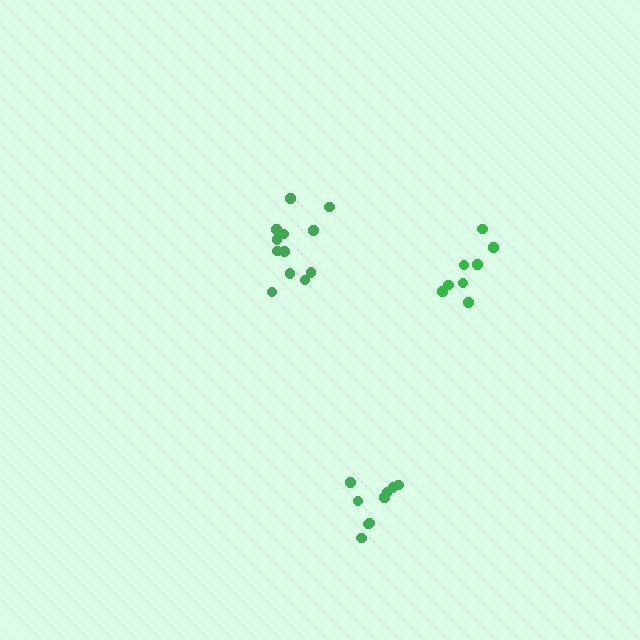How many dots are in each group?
Group 1: 12 dots, Group 2: 9 dots, Group 3: 8 dots (29 total).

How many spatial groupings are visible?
There are 3 spatial groupings.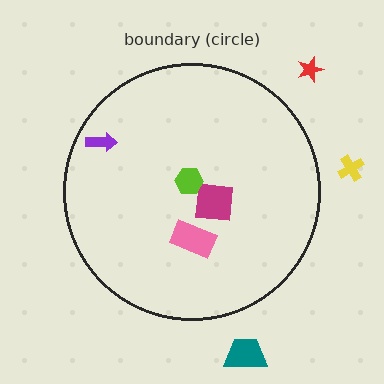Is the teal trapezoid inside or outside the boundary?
Outside.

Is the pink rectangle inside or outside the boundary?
Inside.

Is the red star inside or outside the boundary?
Outside.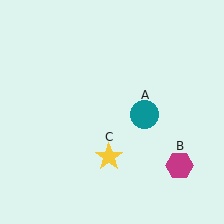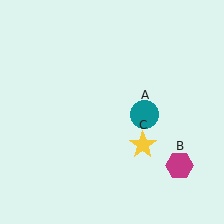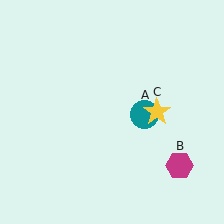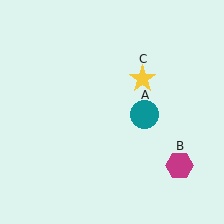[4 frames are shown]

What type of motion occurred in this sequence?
The yellow star (object C) rotated counterclockwise around the center of the scene.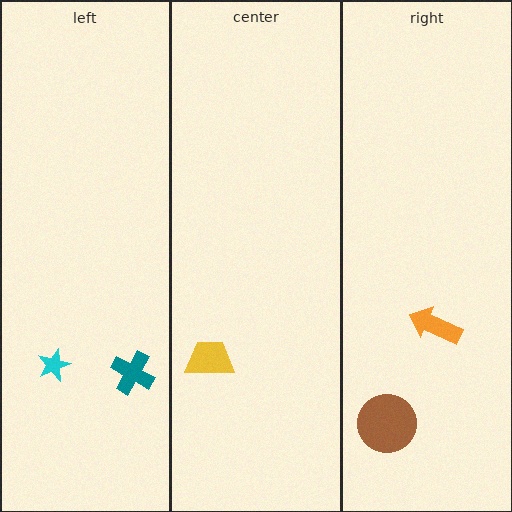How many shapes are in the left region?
2.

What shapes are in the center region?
The yellow trapezoid.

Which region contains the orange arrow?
The right region.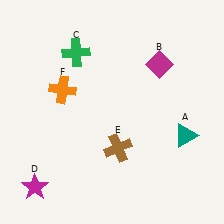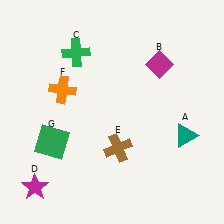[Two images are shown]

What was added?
A green square (G) was added in Image 2.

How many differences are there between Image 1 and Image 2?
There is 1 difference between the two images.